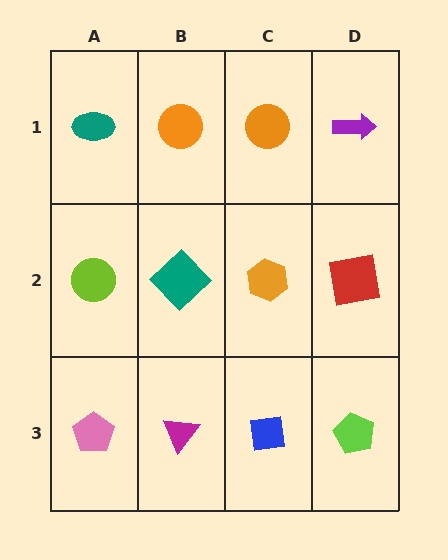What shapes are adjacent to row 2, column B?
An orange circle (row 1, column B), a magenta triangle (row 3, column B), a lime circle (row 2, column A), an orange hexagon (row 2, column C).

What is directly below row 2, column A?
A pink pentagon.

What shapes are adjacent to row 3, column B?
A teal diamond (row 2, column B), a pink pentagon (row 3, column A), a blue square (row 3, column C).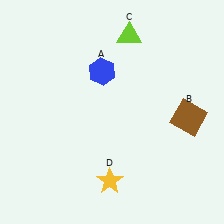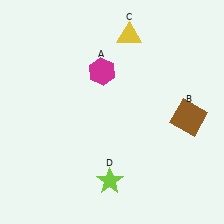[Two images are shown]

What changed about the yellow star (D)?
In Image 1, D is yellow. In Image 2, it changed to lime.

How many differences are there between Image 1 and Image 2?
There are 3 differences between the two images.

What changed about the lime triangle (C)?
In Image 1, C is lime. In Image 2, it changed to yellow.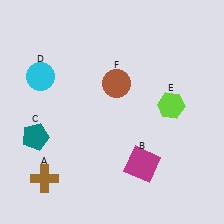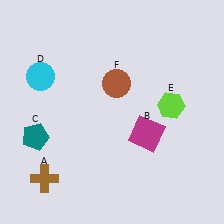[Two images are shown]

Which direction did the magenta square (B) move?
The magenta square (B) moved up.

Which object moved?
The magenta square (B) moved up.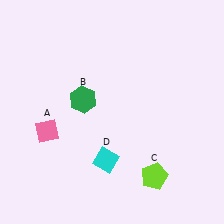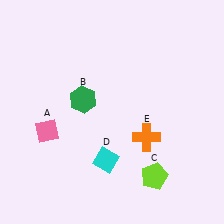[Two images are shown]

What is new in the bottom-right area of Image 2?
An orange cross (E) was added in the bottom-right area of Image 2.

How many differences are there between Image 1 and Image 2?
There is 1 difference between the two images.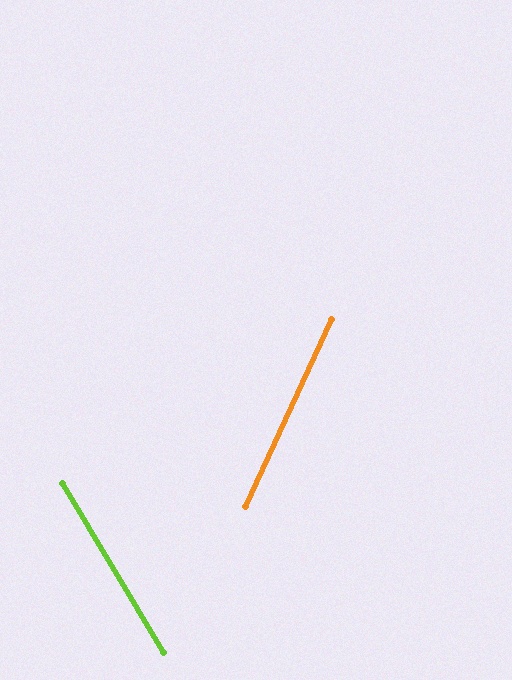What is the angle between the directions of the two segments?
Approximately 55 degrees.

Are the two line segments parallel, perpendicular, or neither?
Neither parallel nor perpendicular — they differ by about 55°.